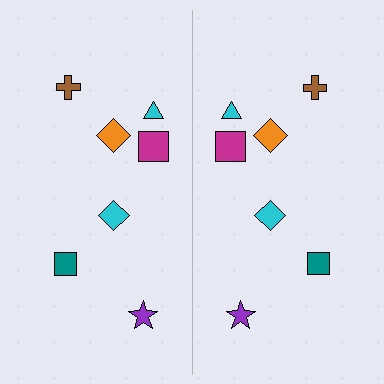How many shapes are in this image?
There are 14 shapes in this image.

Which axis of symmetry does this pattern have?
The pattern has a vertical axis of symmetry running through the center of the image.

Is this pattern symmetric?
Yes, this pattern has bilateral (reflection) symmetry.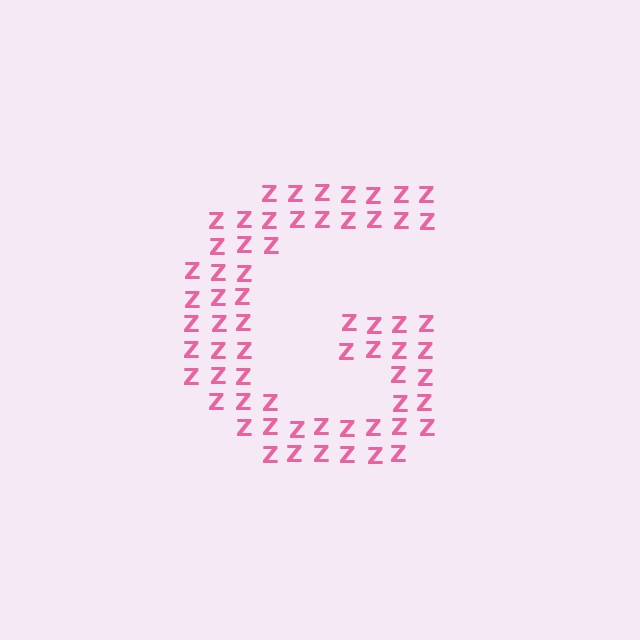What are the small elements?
The small elements are letter Z's.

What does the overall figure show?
The overall figure shows the letter G.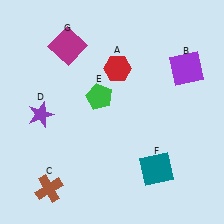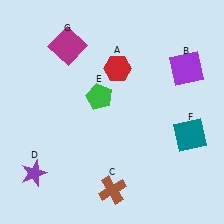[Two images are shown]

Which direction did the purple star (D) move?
The purple star (D) moved down.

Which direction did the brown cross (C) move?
The brown cross (C) moved right.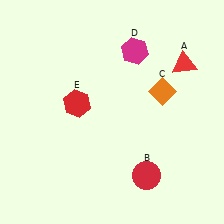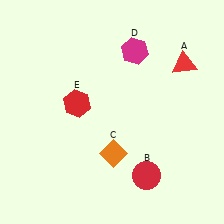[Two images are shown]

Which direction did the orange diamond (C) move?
The orange diamond (C) moved down.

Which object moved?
The orange diamond (C) moved down.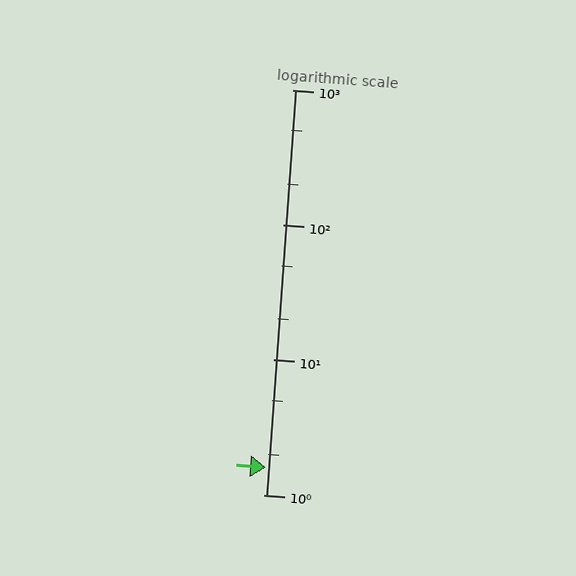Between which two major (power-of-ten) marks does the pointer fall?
The pointer is between 1 and 10.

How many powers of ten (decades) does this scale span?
The scale spans 3 decades, from 1 to 1000.